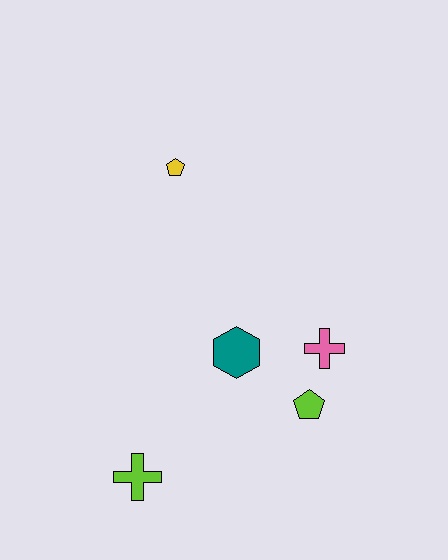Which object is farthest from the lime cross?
The yellow pentagon is farthest from the lime cross.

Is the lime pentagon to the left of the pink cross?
Yes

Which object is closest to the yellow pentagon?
The teal hexagon is closest to the yellow pentagon.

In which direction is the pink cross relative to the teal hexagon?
The pink cross is to the right of the teal hexagon.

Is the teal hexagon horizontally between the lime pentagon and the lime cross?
Yes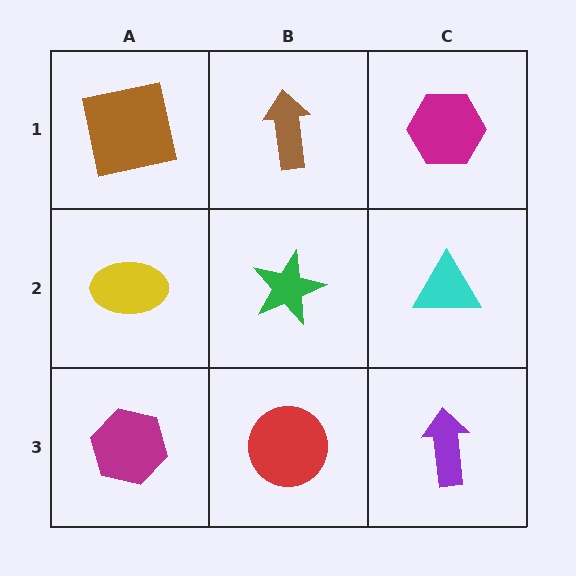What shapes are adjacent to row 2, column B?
A brown arrow (row 1, column B), a red circle (row 3, column B), a yellow ellipse (row 2, column A), a cyan triangle (row 2, column C).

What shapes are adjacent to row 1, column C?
A cyan triangle (row 2, column C), a brown arrow (row 1, column B).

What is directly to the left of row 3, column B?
A magenta hexagon.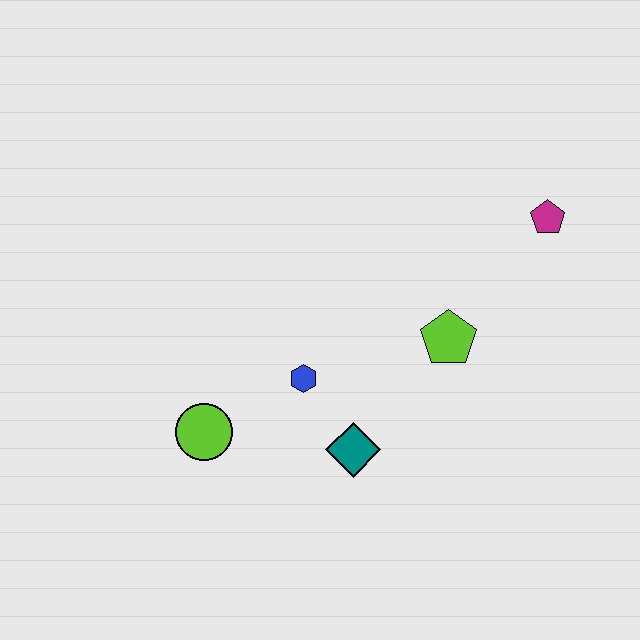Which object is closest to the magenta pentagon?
The lime pentagon is closest to the magenta pentagon.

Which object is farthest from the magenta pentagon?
The lime circle is farthest from the magenta pentagon.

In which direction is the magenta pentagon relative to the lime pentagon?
The magenta pentagon is above the lime pentagon.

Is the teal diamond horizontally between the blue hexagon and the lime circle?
No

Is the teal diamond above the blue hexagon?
No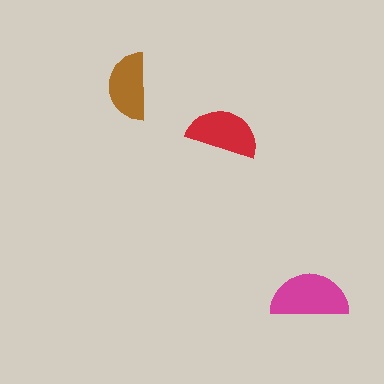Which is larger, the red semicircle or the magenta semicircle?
The magenta one.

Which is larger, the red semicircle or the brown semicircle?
The red one.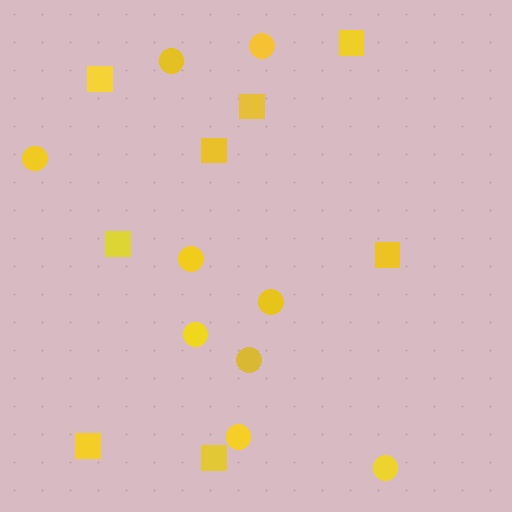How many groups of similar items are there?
There are 2 groups: one group of squares (8) and one group of circles (9).